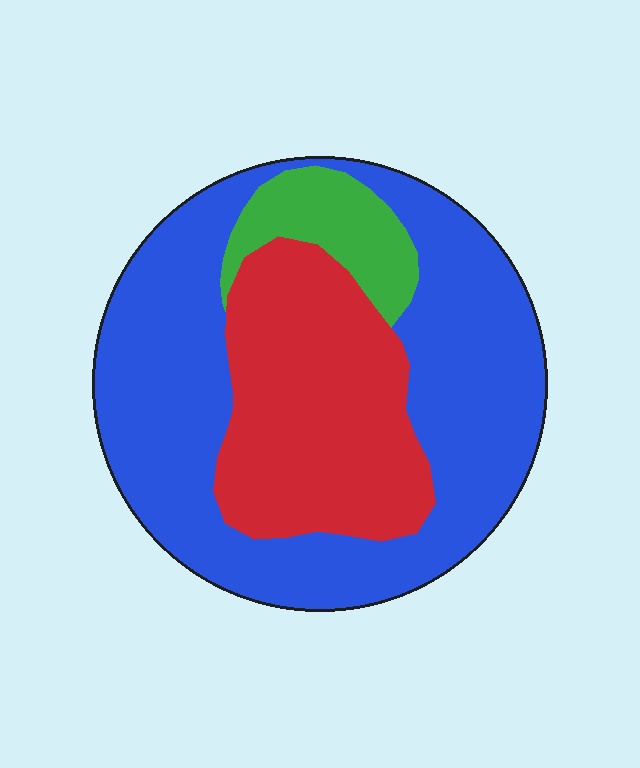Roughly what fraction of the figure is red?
Red covers roughly 30% of the figure.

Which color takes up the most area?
Blue, at roughly 60%.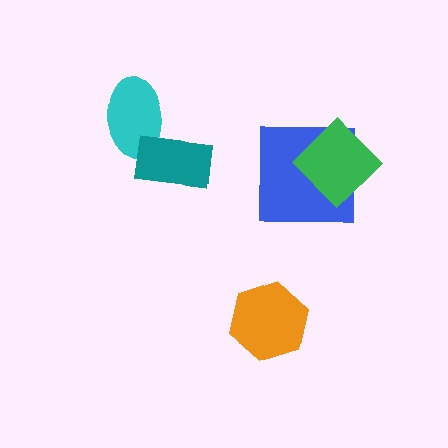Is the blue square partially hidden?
Yes, it is partially covered by another shape.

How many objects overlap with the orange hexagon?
0 objects overlap with the orange hexagon.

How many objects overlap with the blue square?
1 object overlaps with the blue square.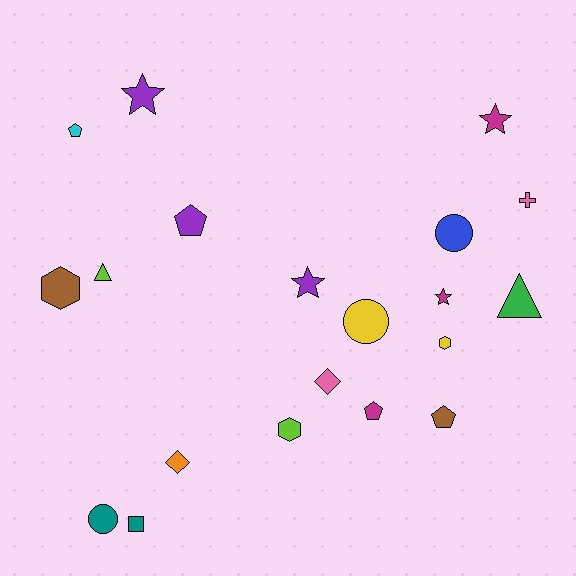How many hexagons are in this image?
There are 3 hexagons.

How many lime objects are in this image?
There are 2 lime objects.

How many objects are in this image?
There are 20 objects.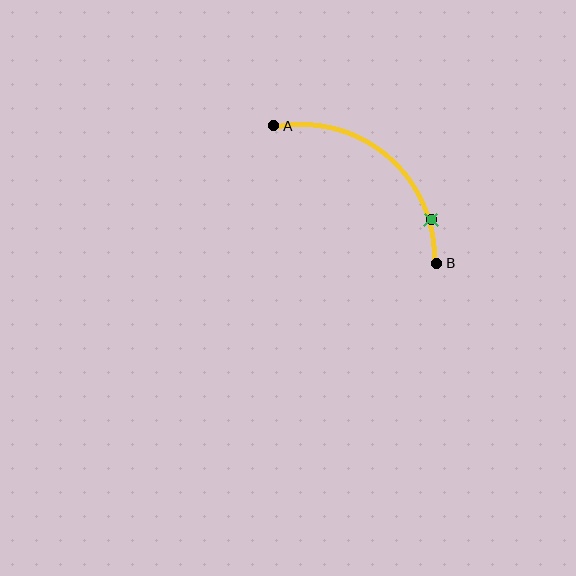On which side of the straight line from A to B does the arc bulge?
The arc bulges above and to the right of the straight line connecting A and B.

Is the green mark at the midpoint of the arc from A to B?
No. The green mark lies on the arc but is closer to endpoint B. The arc midpoint would be at the point on the curve equidistant along the arc from both A and B.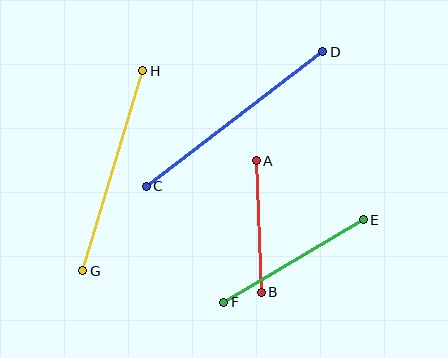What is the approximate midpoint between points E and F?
The midpoint is at approximately (293, 261) pixels.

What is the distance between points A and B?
The distance is approximately 132 pixels.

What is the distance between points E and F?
The distance is approximately 162 pixels.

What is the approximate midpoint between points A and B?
The midpoint is at approximately (259, 227) pixels.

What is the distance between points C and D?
The distance is approximately 222 pixels.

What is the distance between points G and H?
The distance is approximately 209 pixels.